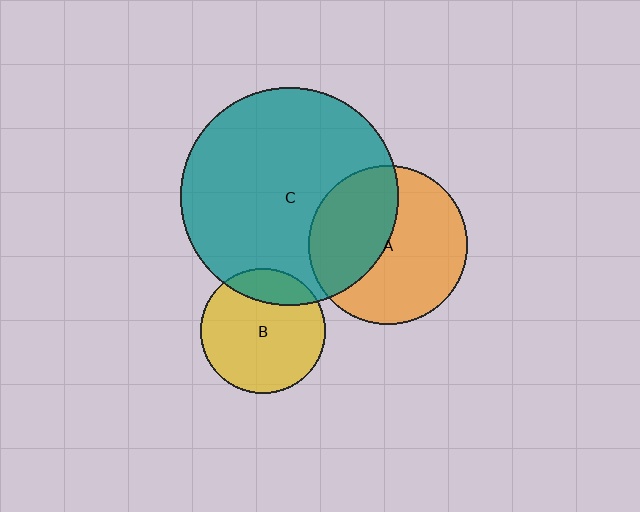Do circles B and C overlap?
Yes.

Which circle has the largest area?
Circle C (teal).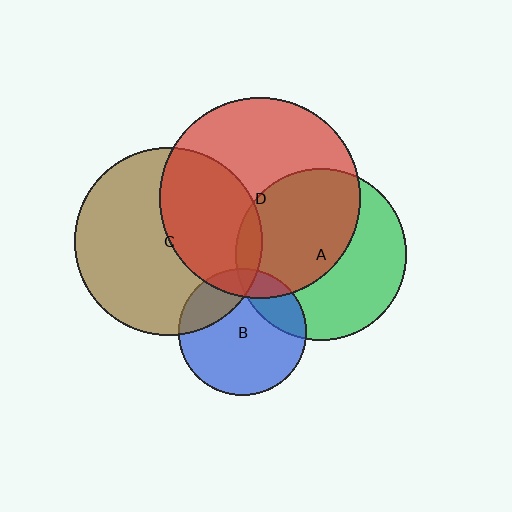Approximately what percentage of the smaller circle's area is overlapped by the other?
Approximately 40%.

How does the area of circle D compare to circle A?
Approximately 1.4 times.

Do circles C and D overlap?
Yes.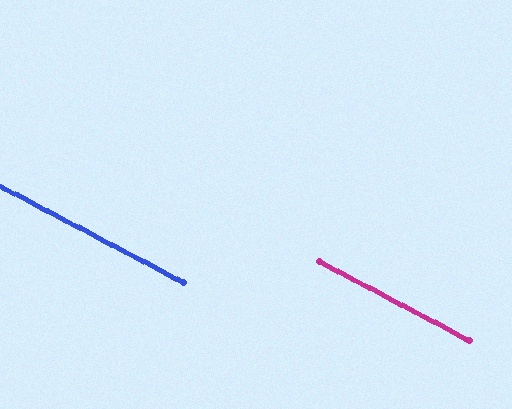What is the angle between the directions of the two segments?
Approximately 1 degree.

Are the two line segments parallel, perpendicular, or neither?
Parallel — their directions differ by only 0.6°.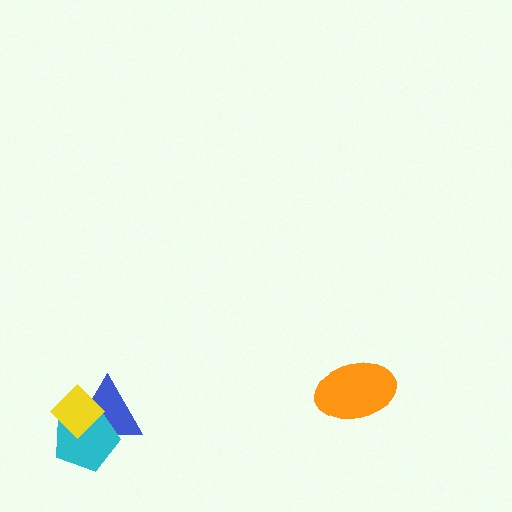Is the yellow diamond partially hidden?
No, no other shape covers it.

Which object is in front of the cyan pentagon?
The yellow diamond is in front of the cyan pentagon.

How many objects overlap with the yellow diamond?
2 objects overlap with the yellow diamond.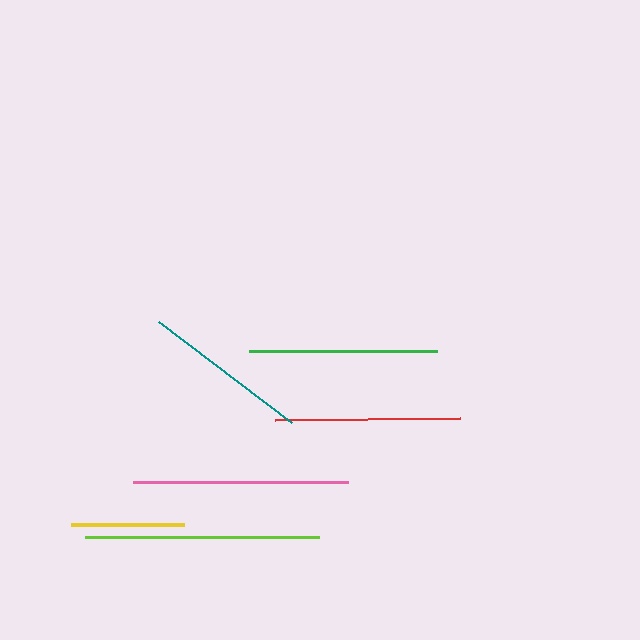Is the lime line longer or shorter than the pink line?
The lime line is longer than the pink line.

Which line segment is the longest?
The lime line is the longest at approximately 235 pixels.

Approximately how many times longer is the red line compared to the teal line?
The red line is approximately 1.1 times the length of the teal line.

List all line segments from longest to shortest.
From longest to shortest: lime, pink, green, red, teal, yellow.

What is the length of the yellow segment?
The yellow segment is approximately 113 pixels long.